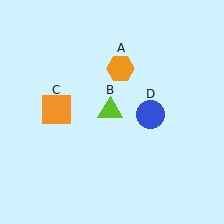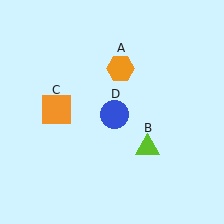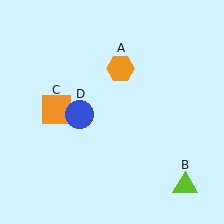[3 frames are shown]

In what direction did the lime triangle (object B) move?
The lime triangle (object B) moved down and to the right.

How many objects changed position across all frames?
2 objects changed position: lime triangle (object B), blue circle (object D).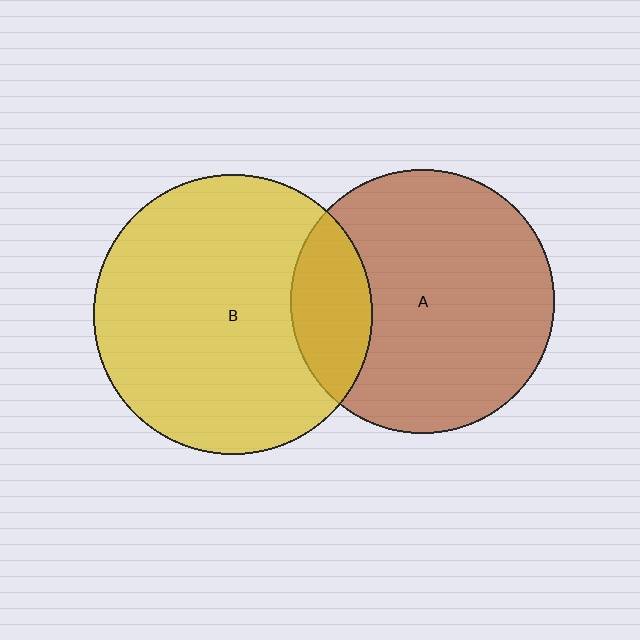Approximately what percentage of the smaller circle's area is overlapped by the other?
Approximately 20%.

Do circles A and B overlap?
Yes.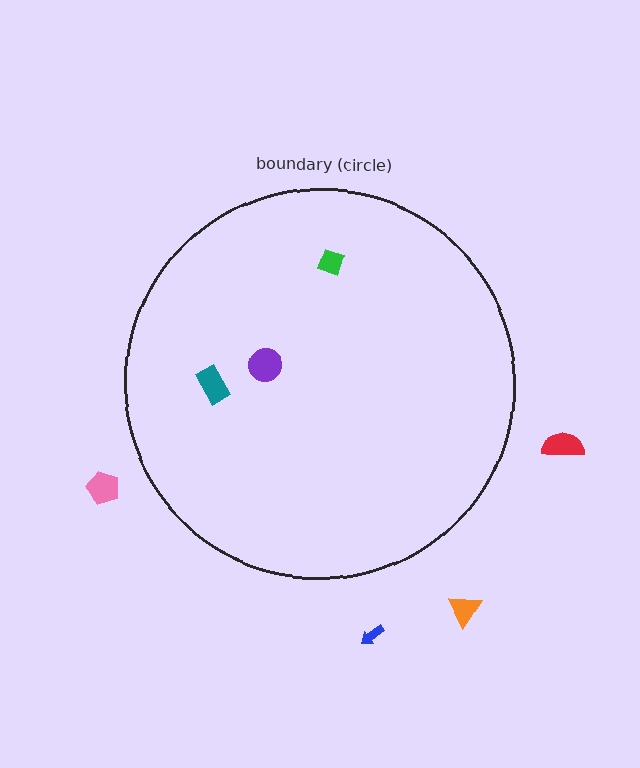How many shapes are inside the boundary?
3 inside, 4 outside.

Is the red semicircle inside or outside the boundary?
Outside.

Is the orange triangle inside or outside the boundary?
Outside.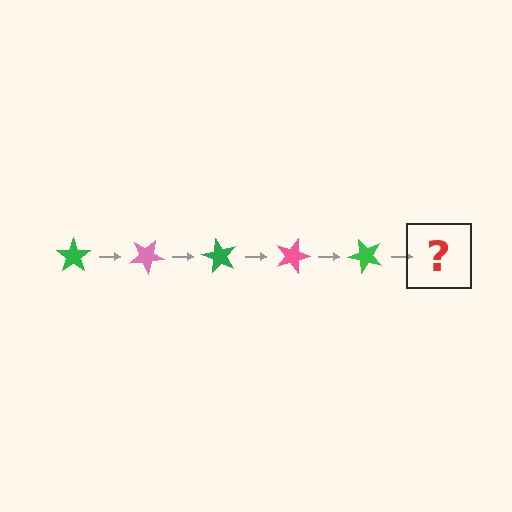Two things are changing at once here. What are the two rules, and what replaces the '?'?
The two rules are that it rotates 30 degrees each step and the color cycles through green and pink. The '?' should be a pink star, rotated 150 degrees from the start.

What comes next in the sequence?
The next element should be a pink star, rotated 150 degrees from the start.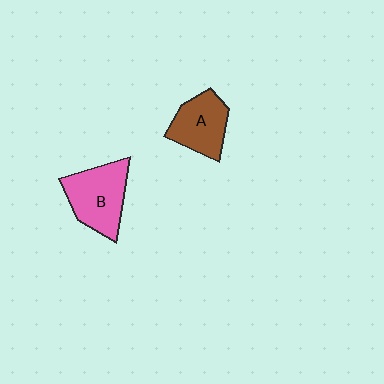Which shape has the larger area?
Shape B (pink).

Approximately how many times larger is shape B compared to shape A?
Approximately 1.2 times.